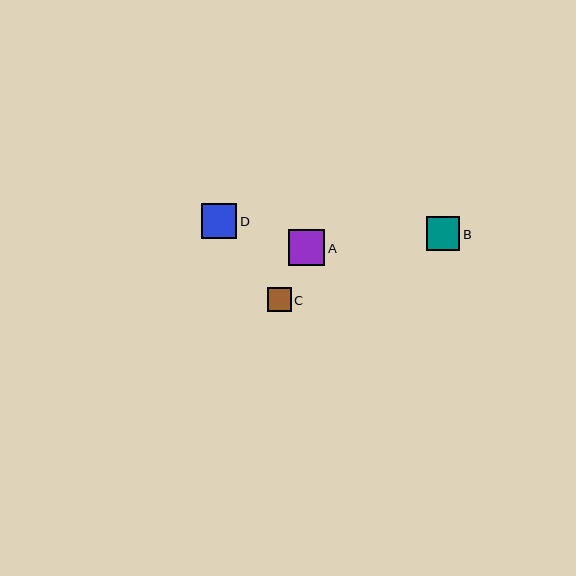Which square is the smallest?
Square C is the smallest with a size of approximately 24 pixels.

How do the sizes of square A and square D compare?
Square A and square D are approximately the same size.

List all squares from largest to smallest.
From largest to smallest: A, D, B, C.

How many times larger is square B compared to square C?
Square B is approximately 1.4 times the size of square C.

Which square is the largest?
Square A is the largest with a size of approximately 36 pixels.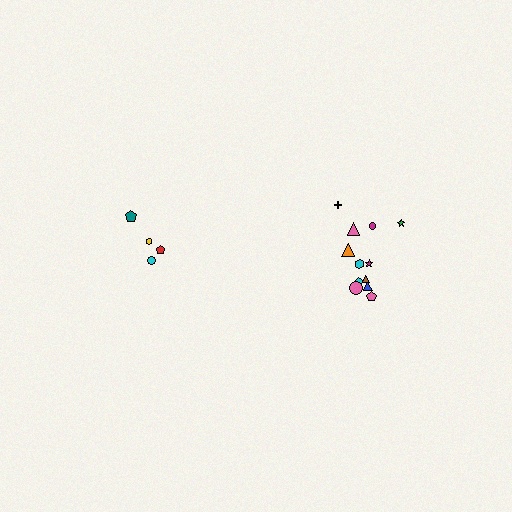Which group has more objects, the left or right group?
The right group.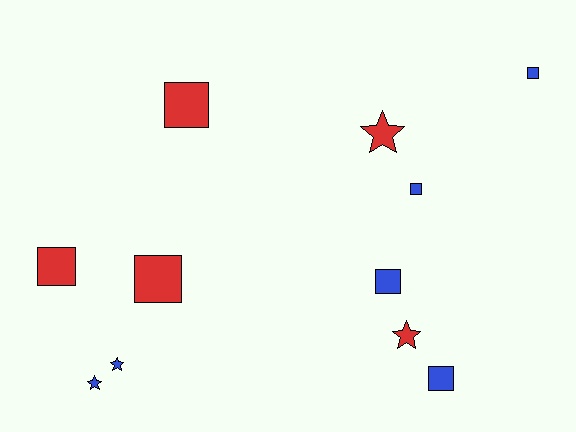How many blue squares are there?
There are 4 blue squares.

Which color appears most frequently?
Blue, with 6 objects.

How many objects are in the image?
There are 11 objects.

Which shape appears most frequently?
Square, with 7 objects.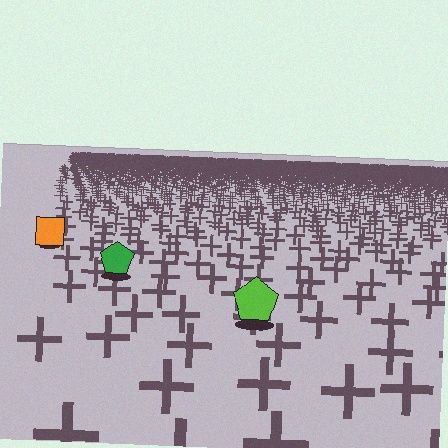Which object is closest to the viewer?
The lime pentagon is closest. The texture marks near it are larger and more spread out.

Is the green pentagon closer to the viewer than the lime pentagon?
No. The lime pentagon is closer — you can tell from the texture gradient: the ground texture is coarser near it.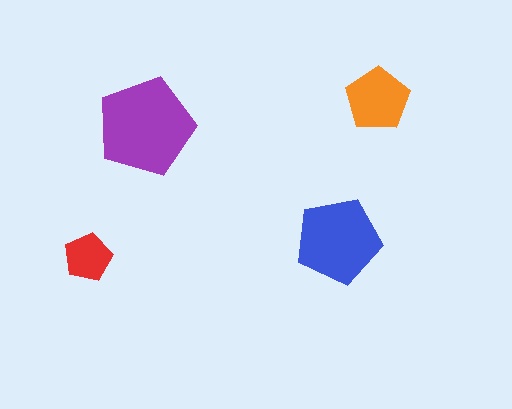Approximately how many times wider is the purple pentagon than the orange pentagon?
About 1.5 times wider.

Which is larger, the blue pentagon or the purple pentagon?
The purple one.